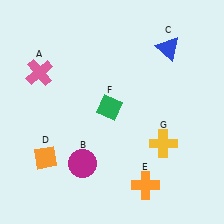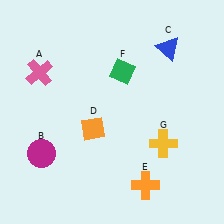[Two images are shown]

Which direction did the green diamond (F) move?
The green diamond (F) moved up.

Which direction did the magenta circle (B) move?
The magenta circle (B) moved left.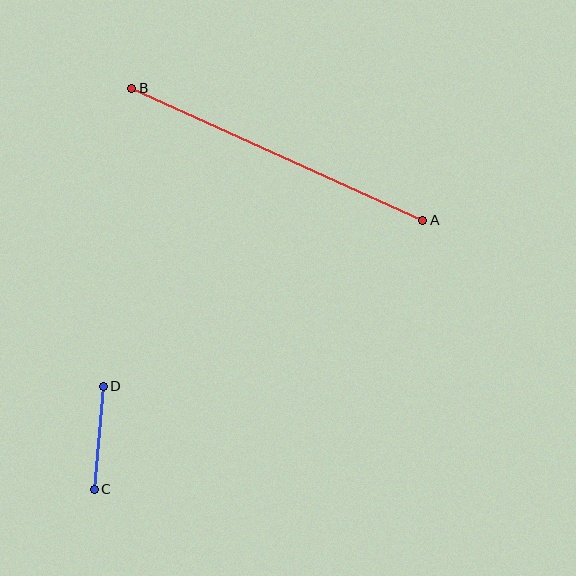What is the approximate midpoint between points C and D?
The midpoint is at approximately (99, 438) pixels.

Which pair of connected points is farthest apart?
Points A and B are farthest apart.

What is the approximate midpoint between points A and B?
The midpoint is at approximately (277, 154) pixels.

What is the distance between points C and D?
The distance is approximately 103 pixels.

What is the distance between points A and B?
The distance is approximately 319 pixels.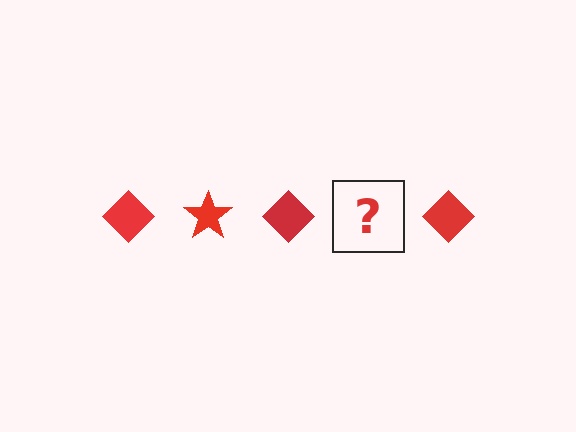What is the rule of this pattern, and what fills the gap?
The rule is that the pattern cycles through diamond, star shapes in red. The gap should be filled with a red star.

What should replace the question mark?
The question mark should be replaced with a red star.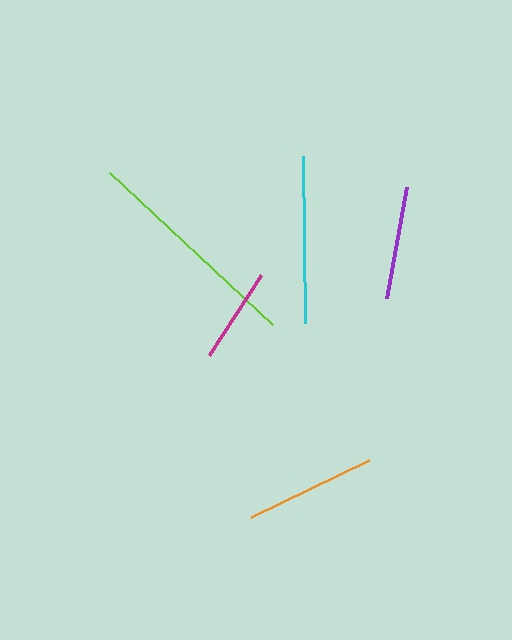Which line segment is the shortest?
The magenta line is the shortest at approximately 96 pixels.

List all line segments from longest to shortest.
From longest to shortest: lime, cyan, orange, purple, magenta.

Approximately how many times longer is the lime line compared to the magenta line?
The lime line is approximately 2.3 times the length of the magenta line.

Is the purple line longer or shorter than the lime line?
The lime line is longer than the purple line.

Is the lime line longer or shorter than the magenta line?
The lime line is longer than the magenta line.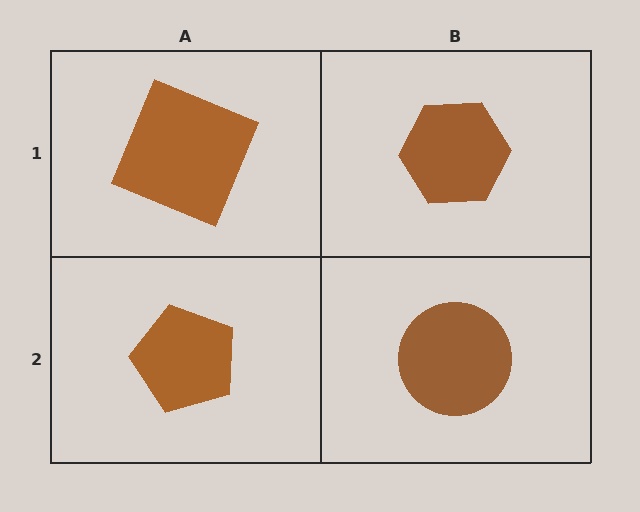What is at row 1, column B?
A brown hexagon.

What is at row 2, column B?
A brown circle.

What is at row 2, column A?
A brown pentagon.